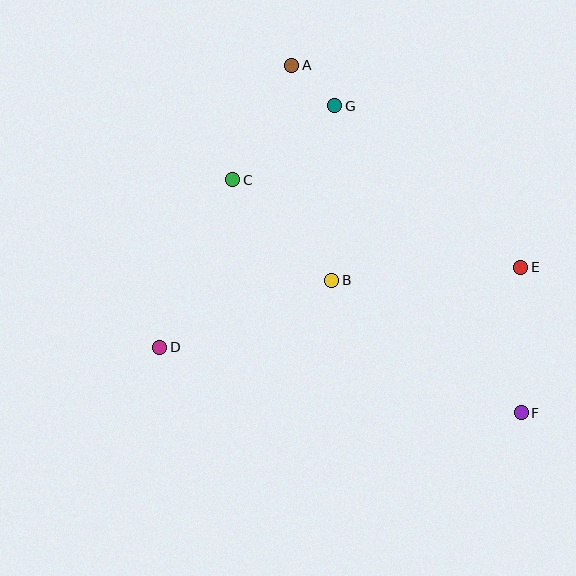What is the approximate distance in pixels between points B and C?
The distance between B and C is approximately 141 pixels.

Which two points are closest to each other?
Points A and G are closest to each other.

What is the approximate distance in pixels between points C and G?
The distance between C and G is approximately 126 pixels.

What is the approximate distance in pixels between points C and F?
The distance between C and F is approximately 371 pixels.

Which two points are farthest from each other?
Points A and F are farthest from each other.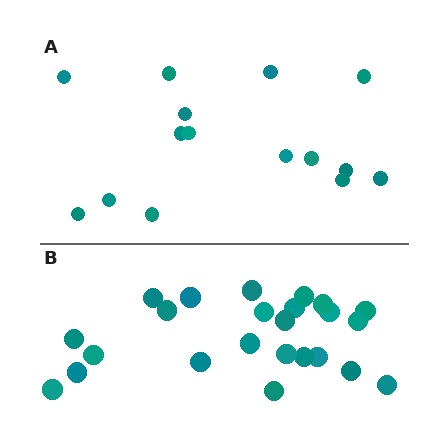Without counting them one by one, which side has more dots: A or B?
Region B (the bottom region) has more dots.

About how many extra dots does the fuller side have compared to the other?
Region B has roughly 8 or so more dots than region A.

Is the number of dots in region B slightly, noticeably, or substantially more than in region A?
Region B has substantially more. The ratio is roughly 1.6 to 1.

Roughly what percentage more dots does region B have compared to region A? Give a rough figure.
About 60% more.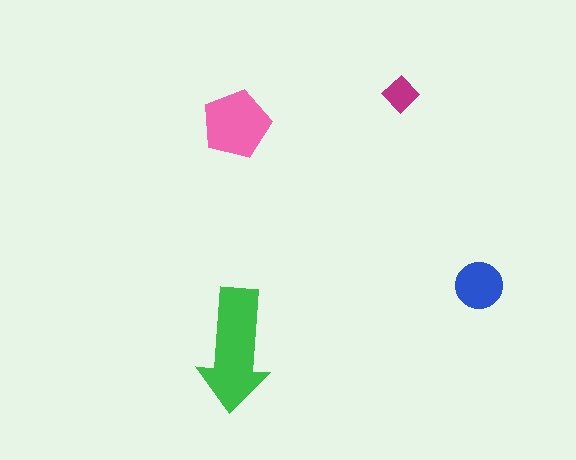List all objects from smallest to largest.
The magenta diamond, the blue circle, the pink pentagon, the green arrow.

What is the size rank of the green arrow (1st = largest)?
1st.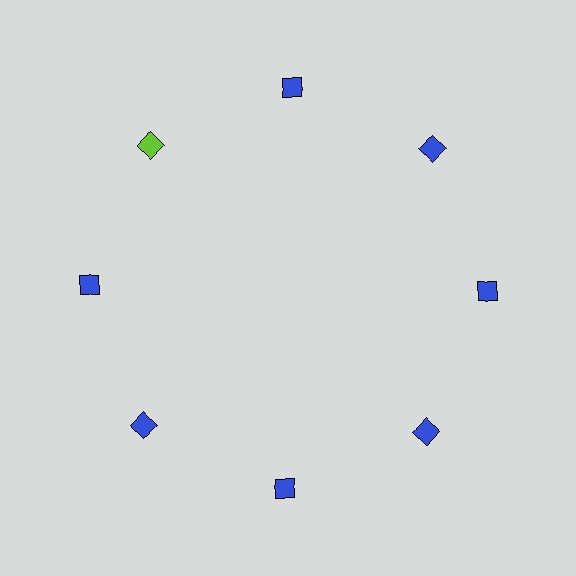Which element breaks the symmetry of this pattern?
The lime diamond at roughly the 10 o'clock position breaks the symmetry. All other shapes are blue diamonds.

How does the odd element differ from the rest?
It has a different color: lime instead of blue.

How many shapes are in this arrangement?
There are 8 shapes arranged in a ring pattern.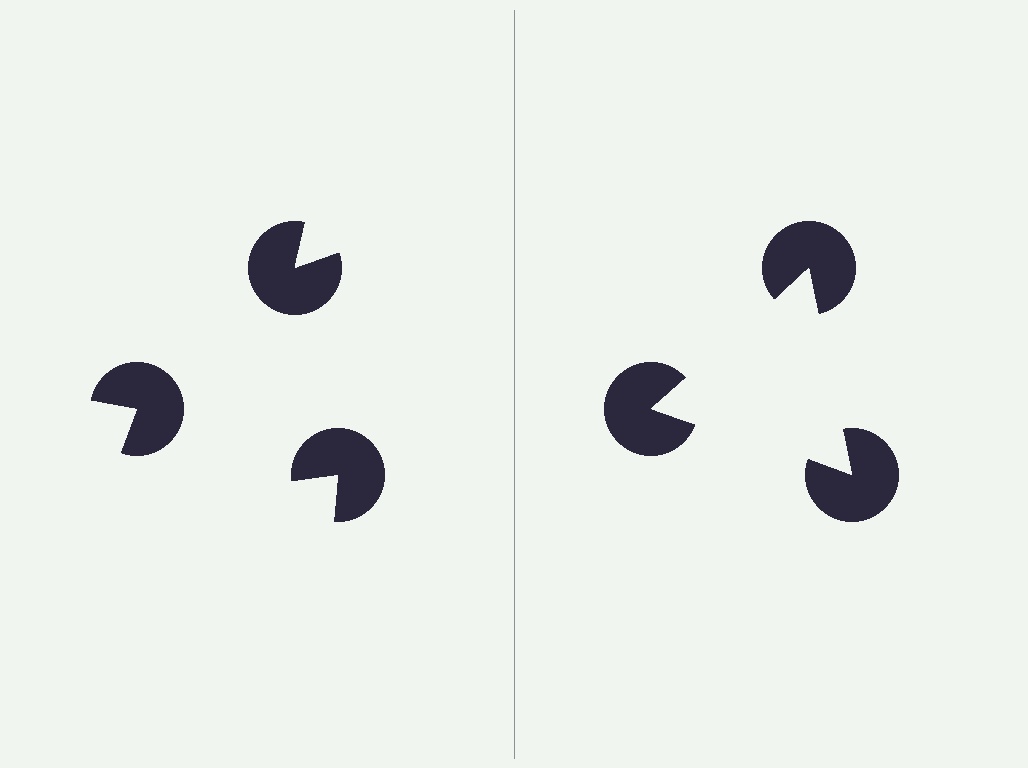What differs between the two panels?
The pac-man discs are positioned identically on both sides; only the wedge orientations differ. On the right they align to a triangle; on the left they are misaligned.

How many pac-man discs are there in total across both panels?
6 — 3 on each side.